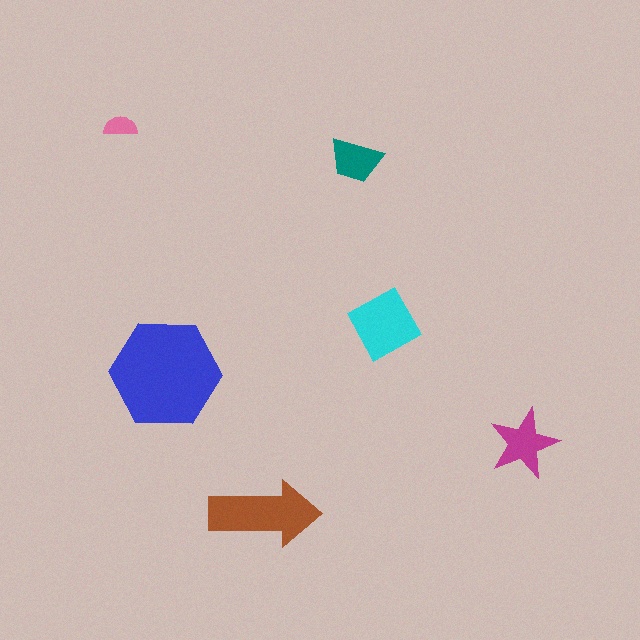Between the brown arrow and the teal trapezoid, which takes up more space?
The brown arrow.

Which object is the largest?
The blue hexagon.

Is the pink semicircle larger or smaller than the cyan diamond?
Smaller.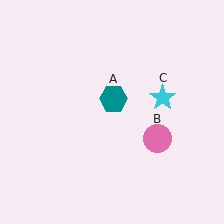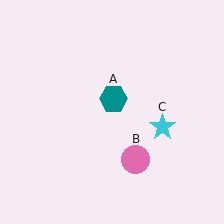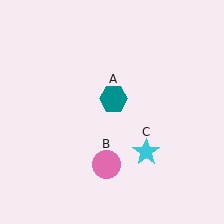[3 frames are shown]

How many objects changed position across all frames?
2 objects changed position: pink circle (object B), cyan star (object C).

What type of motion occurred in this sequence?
The pink circle (object B), cyan star (object C) rotated clockwise around the center of the scene.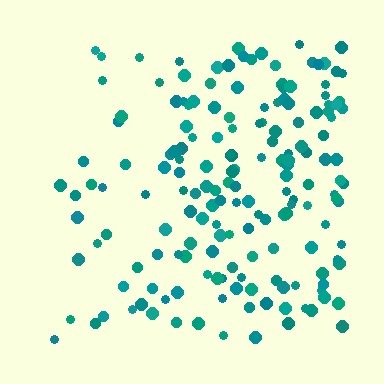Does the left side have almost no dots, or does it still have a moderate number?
Still a moderate number, just noticeably fewer than the right.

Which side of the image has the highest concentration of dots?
The right.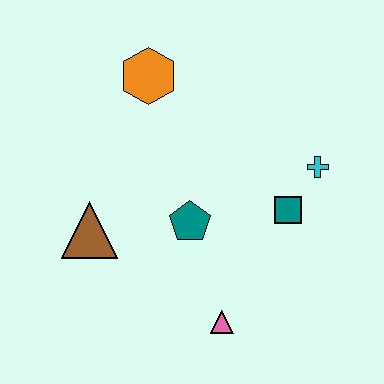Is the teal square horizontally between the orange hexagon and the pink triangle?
No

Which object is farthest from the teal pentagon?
The orange hexagon is farthest from the teal pentagon.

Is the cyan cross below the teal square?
No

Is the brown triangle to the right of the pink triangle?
No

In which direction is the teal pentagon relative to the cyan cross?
The teal pentagon is to the left of the cyan cross.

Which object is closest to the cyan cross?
The teal square is closest to the cyan cross.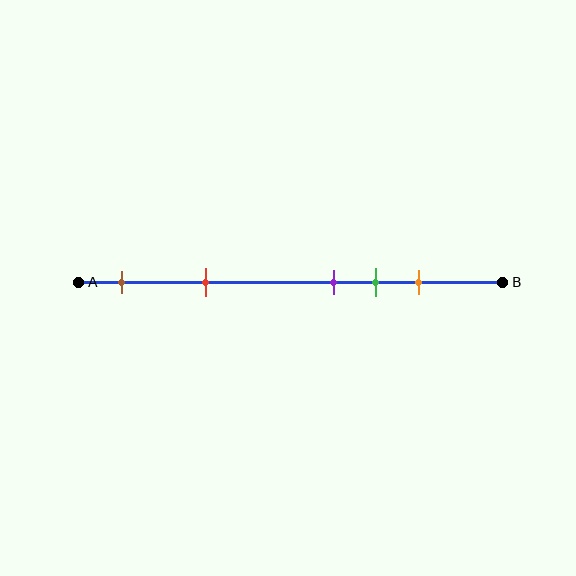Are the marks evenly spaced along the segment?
No, the marks are not evenly spaced.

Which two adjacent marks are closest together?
The purple and green marks are the closest adjacent pair.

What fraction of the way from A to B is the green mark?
The green mark is approximately 70% (0.7) of the way from A to B.